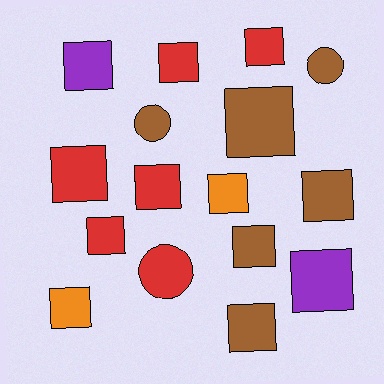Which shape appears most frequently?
Square, with 13 objects.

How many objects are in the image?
There are 16 objects.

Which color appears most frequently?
Brown, with 6 objects.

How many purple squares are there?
There are 2 purple squares.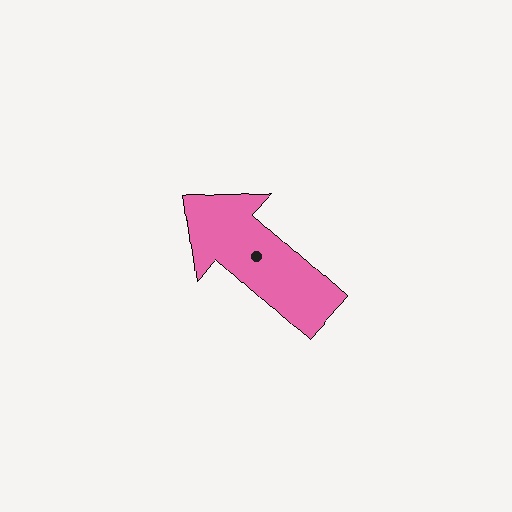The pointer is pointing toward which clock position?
Roughly 10 o'clock.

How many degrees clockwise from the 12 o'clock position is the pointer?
Approximately 312 degrees.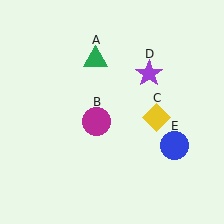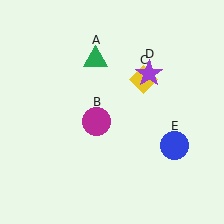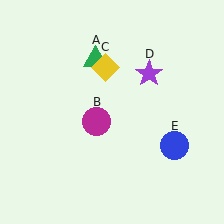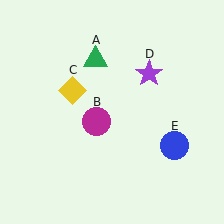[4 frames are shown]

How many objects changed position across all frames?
1 object changed position: yellow diamond (object C).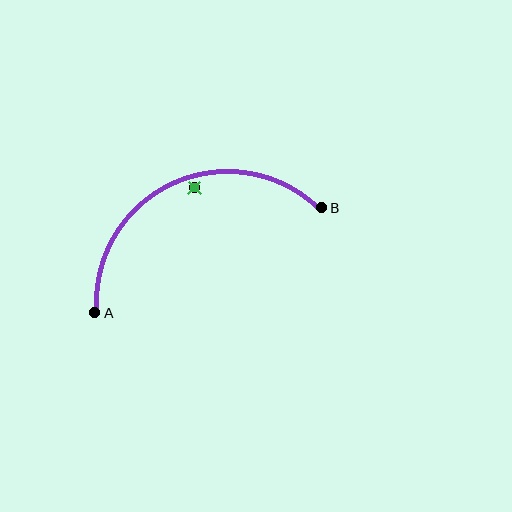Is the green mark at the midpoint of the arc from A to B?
No — the green mark does not lie on the arc at all. It sits slightly inside the curve.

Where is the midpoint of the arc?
The arc midpoint is the point on the curve farthest from the straight line joining A and B. It sits above that line.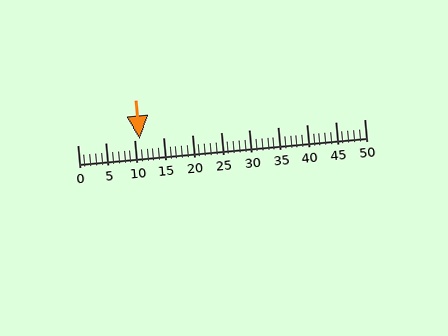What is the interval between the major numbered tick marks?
The major tick marks are spaced 5 units apart.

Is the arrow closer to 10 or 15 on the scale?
The arrow is closer to 10.